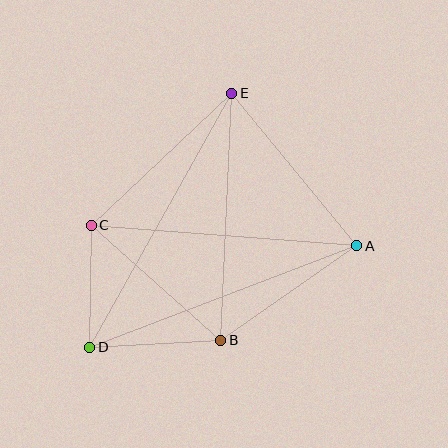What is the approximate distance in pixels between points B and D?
The distance between B and D is approximately 131 pixels.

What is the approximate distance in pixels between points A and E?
The distance between A and E is approximately 197 pixels.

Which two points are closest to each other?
Points C and D are closest to each other.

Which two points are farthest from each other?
Points D and E are farthest from each other.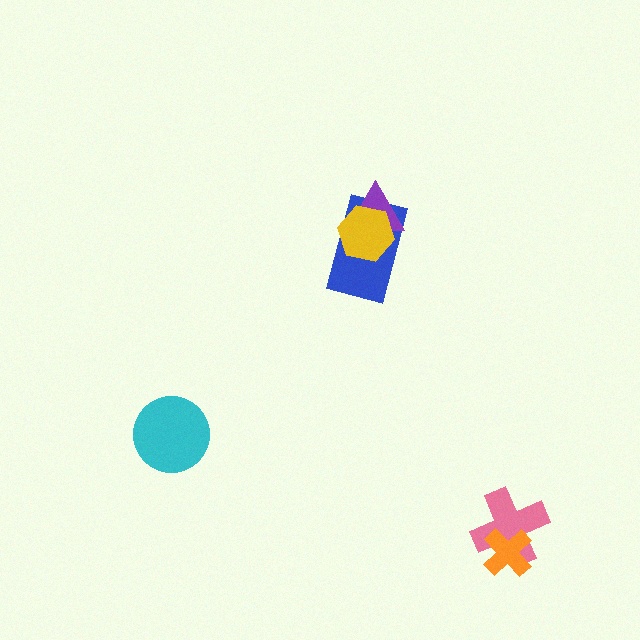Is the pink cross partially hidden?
Yes, it is partially covered by another shape.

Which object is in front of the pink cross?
The orange cross is in front of the pink cross.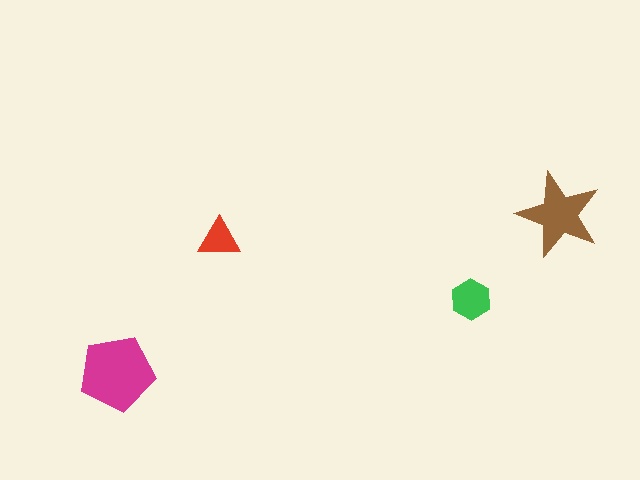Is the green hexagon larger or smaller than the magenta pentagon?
Smaller.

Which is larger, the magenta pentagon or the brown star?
The magenta pentagon.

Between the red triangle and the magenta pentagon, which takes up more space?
The magenta pentagon.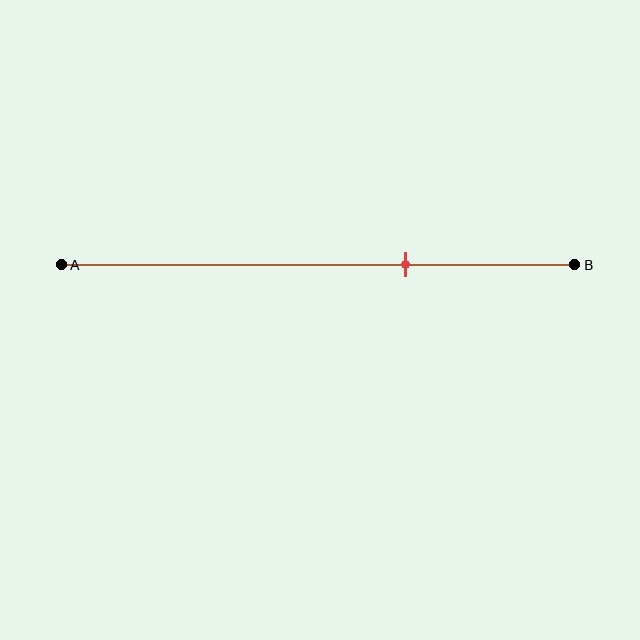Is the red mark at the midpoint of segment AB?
No, the mark is at about 65% from A, not at the 50% midpoint.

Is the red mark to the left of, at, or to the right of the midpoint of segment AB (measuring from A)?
The red mark is to the right of the midpoint of segment AB.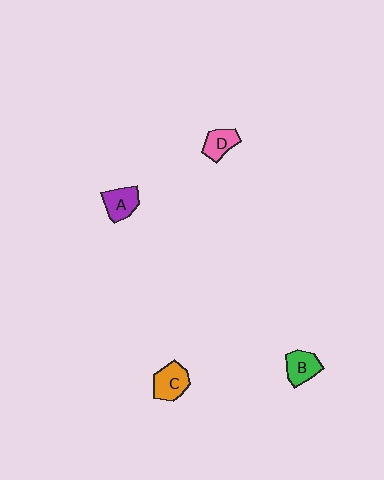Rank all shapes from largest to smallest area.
From largest to smallest: C (orange), B (green), A (purple), D (pink).